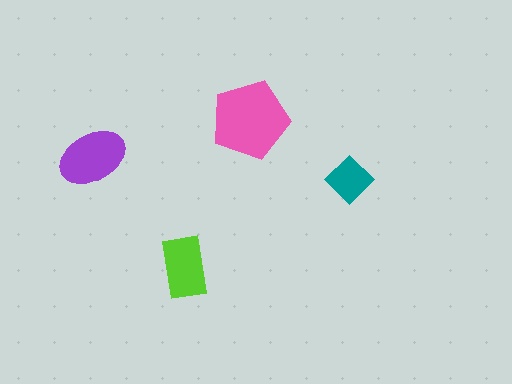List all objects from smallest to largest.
The teal diamond, the lime rectangle, the purple ellipse, the pink pentagon.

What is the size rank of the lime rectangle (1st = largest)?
3rd.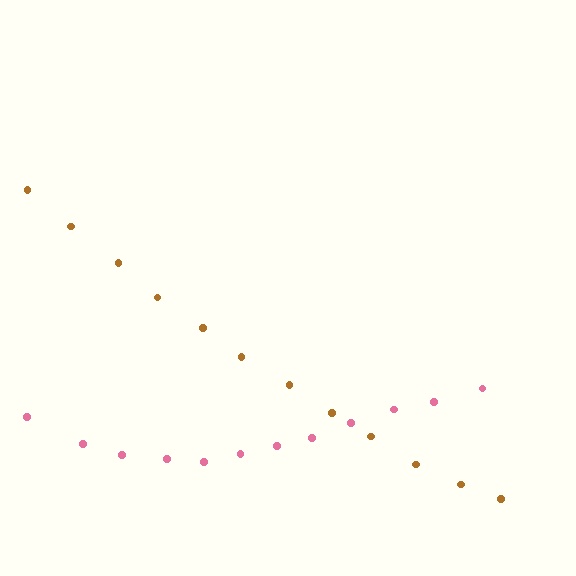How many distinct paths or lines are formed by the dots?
There are 2 distinct paths.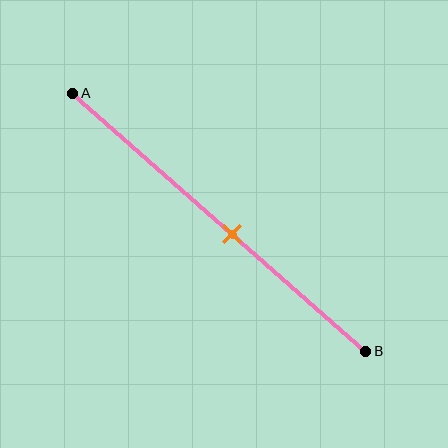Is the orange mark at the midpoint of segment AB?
No, the mark is at about 55% from A, not at the 50% midpoint.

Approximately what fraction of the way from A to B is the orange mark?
The orange mark is approximately 55% of the way from A to B.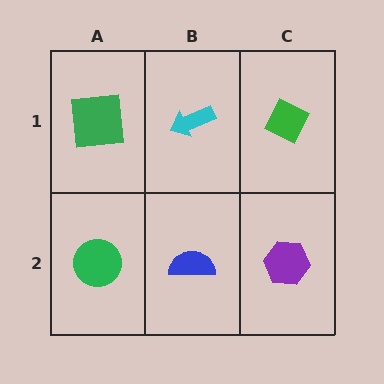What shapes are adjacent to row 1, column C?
A purple hexagon (row 2, column C), a cyan arrow (row 1, column B).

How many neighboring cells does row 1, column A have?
2.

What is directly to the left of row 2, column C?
A blue semicircle.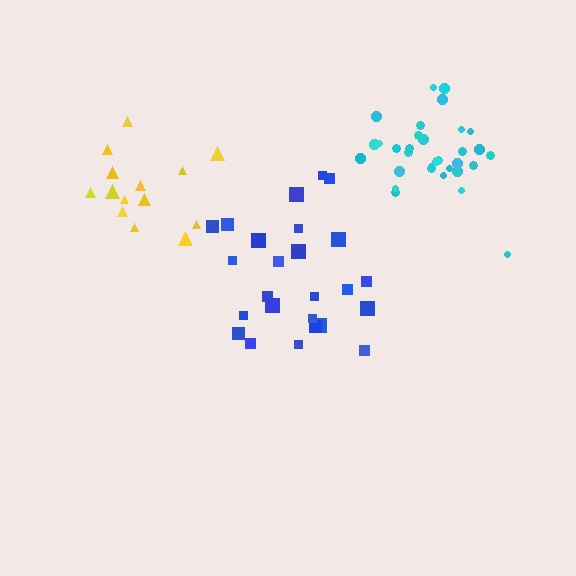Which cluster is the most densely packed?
Cyan.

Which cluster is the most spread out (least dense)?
Yellow.